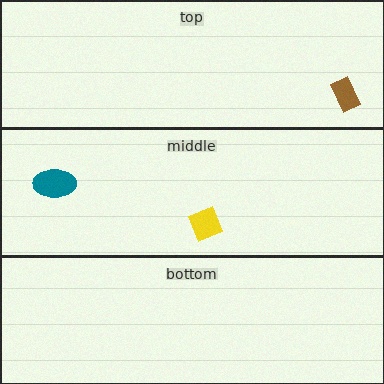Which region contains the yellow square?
The middle region.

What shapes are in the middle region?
The yellow square, the teal ellipse.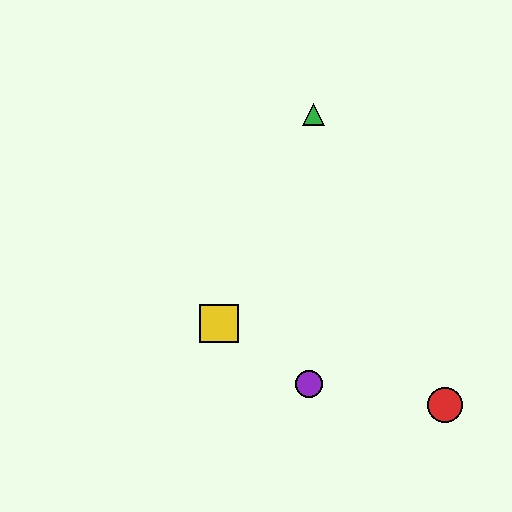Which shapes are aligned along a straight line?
The blue square, the green triangle, the yellow square are aligned along a straight line.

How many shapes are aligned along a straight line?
3 shapes (the blue square, the green triangle, the yellow square) are aligned along a straight line.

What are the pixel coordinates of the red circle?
The red circle is at (445, 405).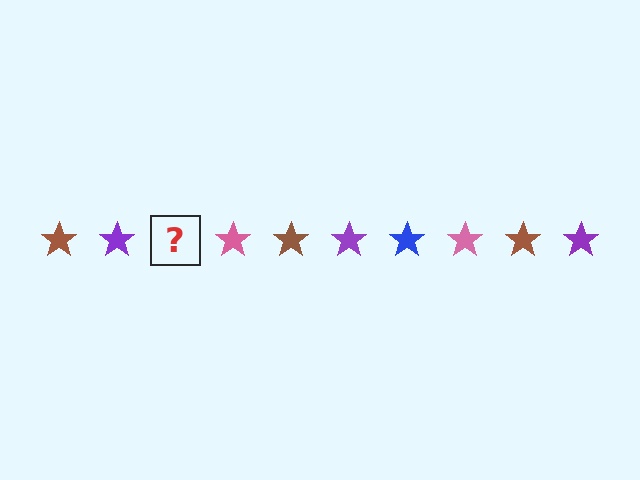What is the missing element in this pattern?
The missing element is a blue star.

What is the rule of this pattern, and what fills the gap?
The rule is that the pattern cycles through brown, purple, blue, pink stars. The gap should be filled with a blue star.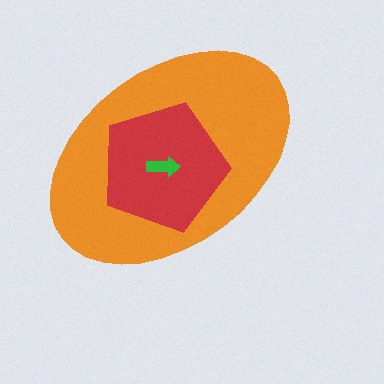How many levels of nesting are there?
3.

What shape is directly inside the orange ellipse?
The red pentagon.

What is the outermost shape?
The orange ellipse.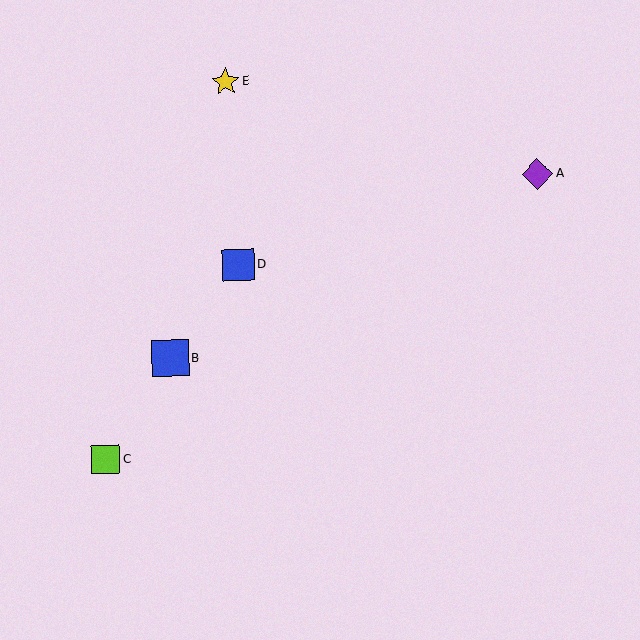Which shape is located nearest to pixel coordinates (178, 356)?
The blue square (labeled B) at (170, 358) is nearest to that location.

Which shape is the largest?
The blue square (labeled B) is the largest.